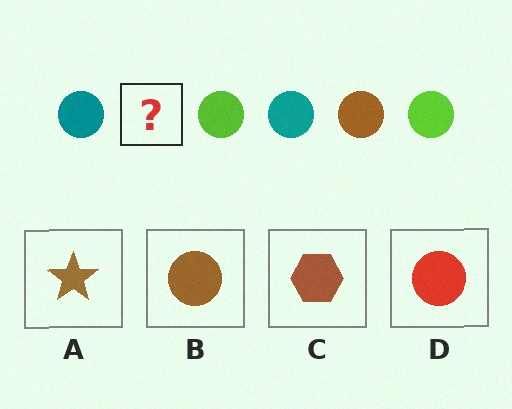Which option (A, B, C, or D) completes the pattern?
B.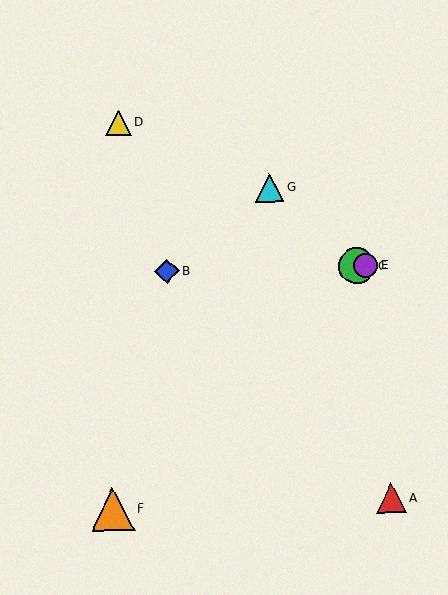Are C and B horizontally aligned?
Yes, both are at y≈266.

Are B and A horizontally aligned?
No, B is at y≈271 and A is at y≈498.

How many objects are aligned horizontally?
3 objects (B, C, E) are aligned horizontally.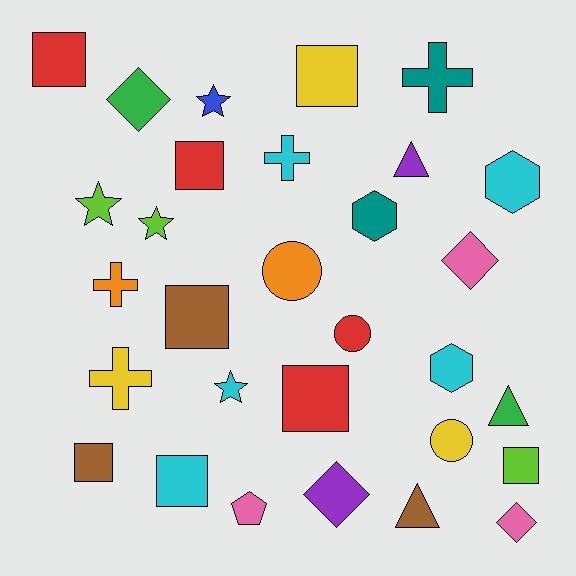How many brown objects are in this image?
There are 3 brown objects.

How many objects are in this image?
There are 30 objects.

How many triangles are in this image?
There are 3 triangles.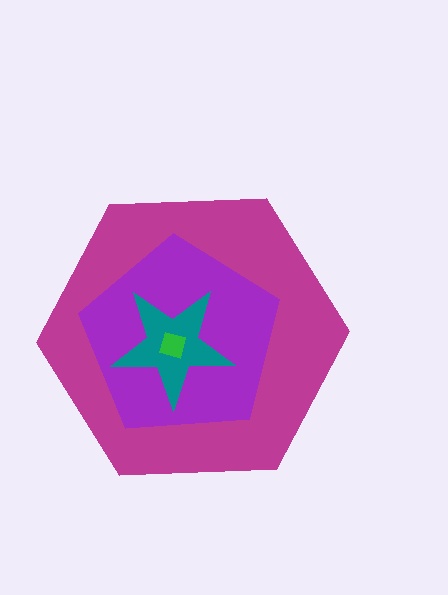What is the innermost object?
The green diamond.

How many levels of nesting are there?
4.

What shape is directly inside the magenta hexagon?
The purple pentagon.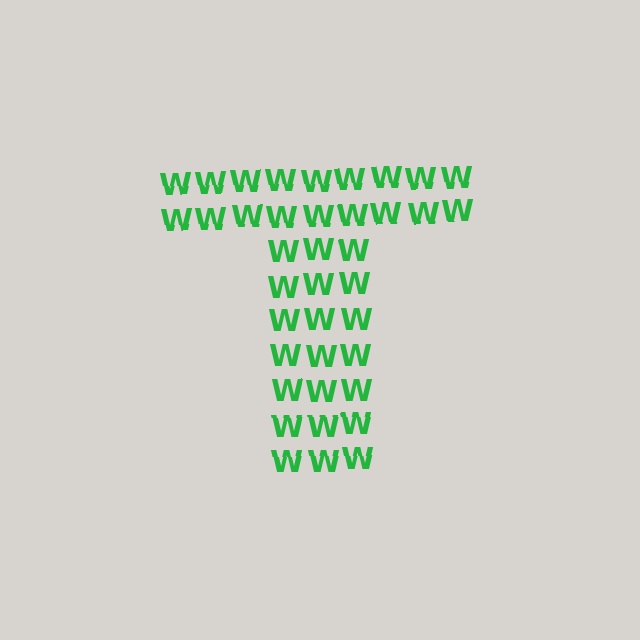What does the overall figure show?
The overall figure shows the letter T.